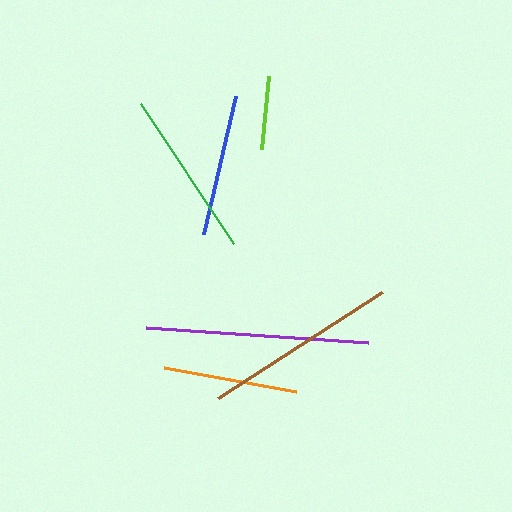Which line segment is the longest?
The purple line is the longest at approximately 222 pixels.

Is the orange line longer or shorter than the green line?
The green line is longer than the orange line.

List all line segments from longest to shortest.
From longest to shortest: purple, brown, green, blue, orange, lime.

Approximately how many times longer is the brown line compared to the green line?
The brown line is approximately 1.2 times the length of the green line.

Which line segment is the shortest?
The lime line is the shortest at approximately 73 pixels.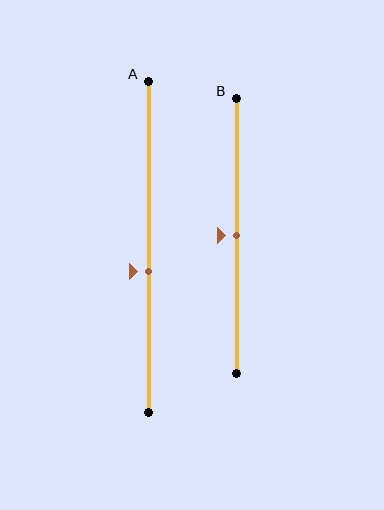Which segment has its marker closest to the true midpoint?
Segment B has its marker closest to the true midpoint.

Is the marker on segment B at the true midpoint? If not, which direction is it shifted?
Yes, the marker on segment B is at the true midpoint.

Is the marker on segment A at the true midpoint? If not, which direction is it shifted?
No, the marker on segment A is shifted downward by about 7% of the segment length.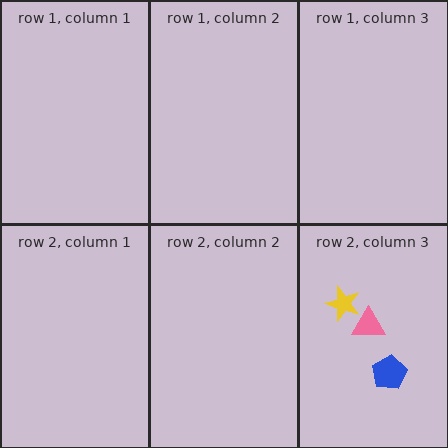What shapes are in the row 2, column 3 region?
The yellow star, the blue pentagon, the pink triangle.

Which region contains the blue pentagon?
The row 2, column 3 region.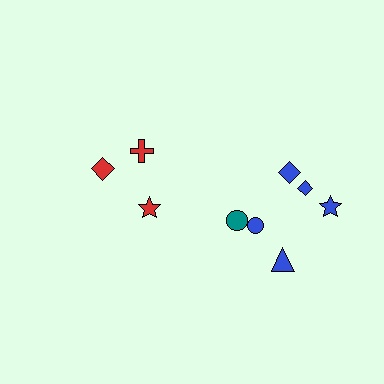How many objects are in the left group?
There are 3 objects.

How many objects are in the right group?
There are 6 objects.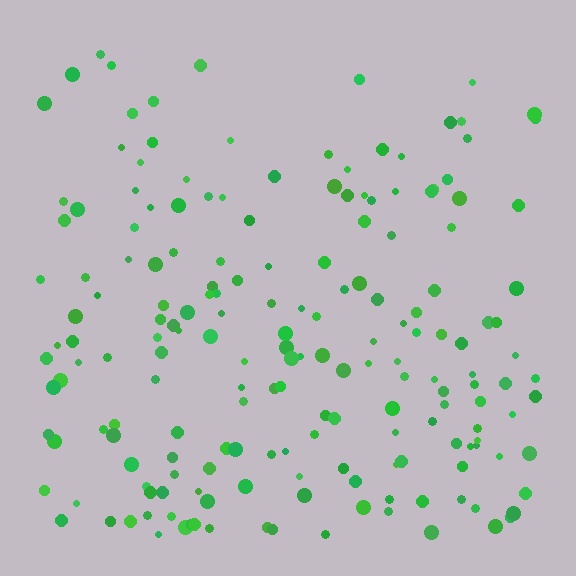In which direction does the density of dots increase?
From top to bottom, with the bottom side densest.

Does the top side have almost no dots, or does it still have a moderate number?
Still a moderate number, just noticeably fewer than the bottom.